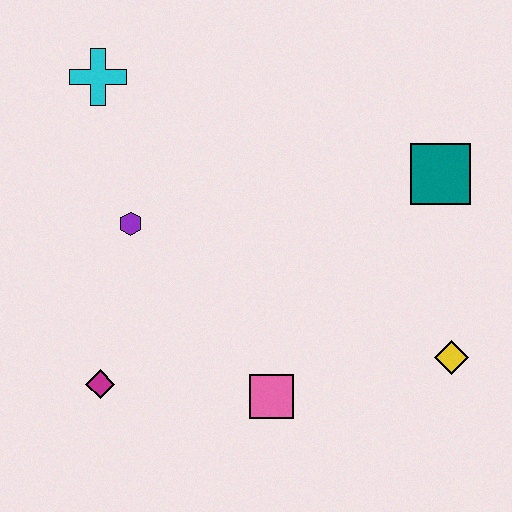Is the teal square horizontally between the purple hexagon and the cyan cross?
No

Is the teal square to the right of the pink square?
Yes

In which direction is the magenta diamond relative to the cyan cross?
The magenta diamond is below the cyan cross.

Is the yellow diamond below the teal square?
Yes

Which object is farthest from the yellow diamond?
The cyan cross is farthest from the yellow diamond.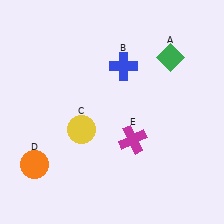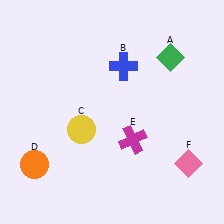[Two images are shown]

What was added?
A pink diamond (F) was added in Image 2.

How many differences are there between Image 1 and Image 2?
There is 1 difference between the two images.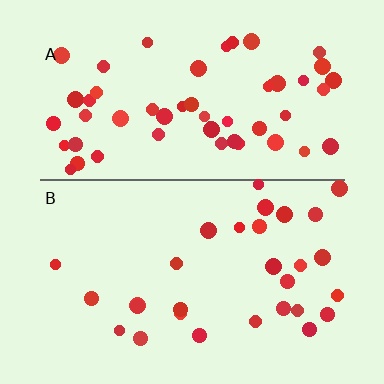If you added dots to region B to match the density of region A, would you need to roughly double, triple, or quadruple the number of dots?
Approximately double.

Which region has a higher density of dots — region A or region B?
A (the top).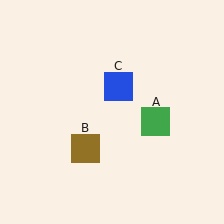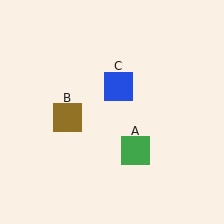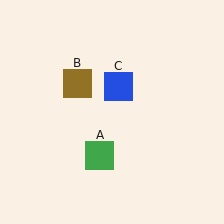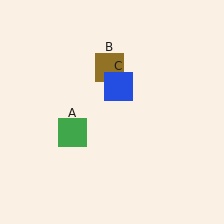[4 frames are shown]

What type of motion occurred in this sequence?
The green square (object A), brown square (object B) rotated clockwise around the center of the scene.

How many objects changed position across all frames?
2 objects changed position: green square (object A), brown square (object B).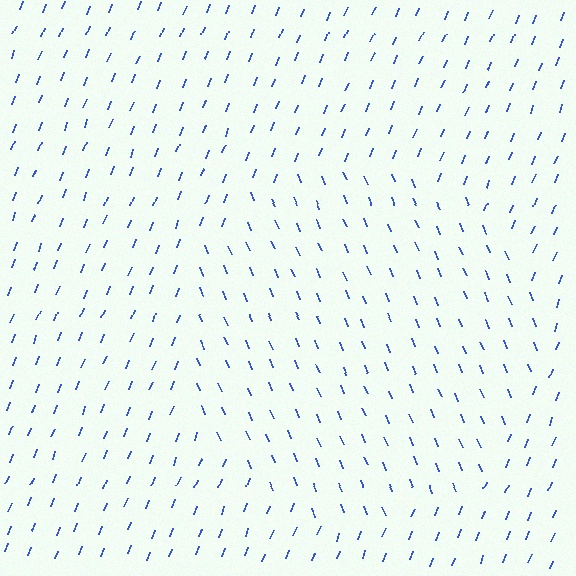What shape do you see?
I see a circle.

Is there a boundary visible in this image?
Yes, there is a texture boundary formed by a change in line orientation.